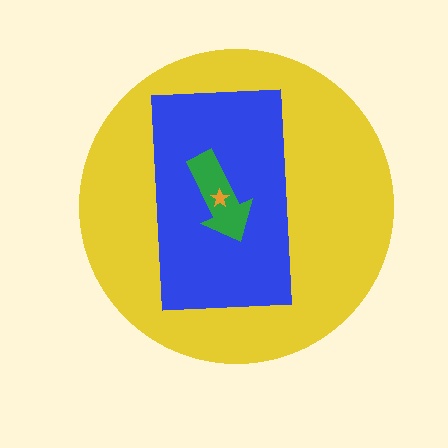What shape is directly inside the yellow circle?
The blue rectangle.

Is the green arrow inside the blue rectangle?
Yes.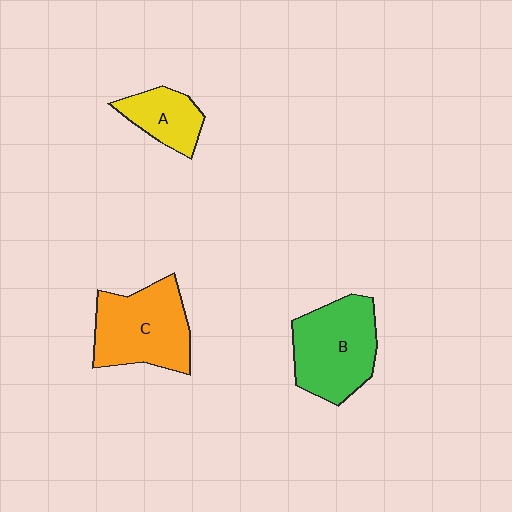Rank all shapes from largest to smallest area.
From largest to smallest: B (green), C (orange), A (yellow).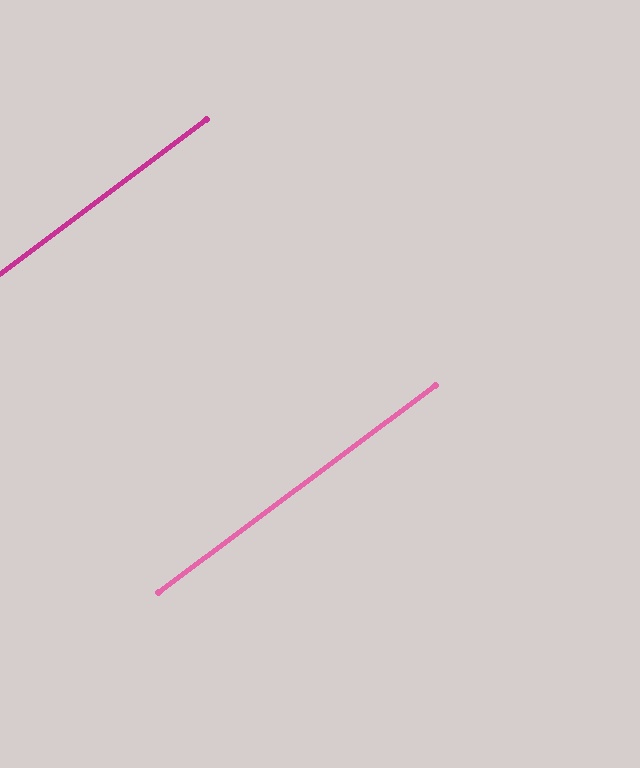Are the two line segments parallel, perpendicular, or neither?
Parallel — their directions differ by only 0.2°.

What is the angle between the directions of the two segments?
Approximately 0 degrees.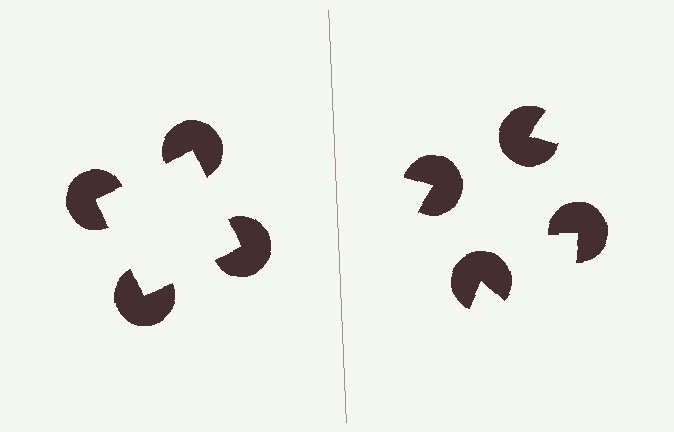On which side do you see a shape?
An illusory square appears on the left side. On the right side the wedge cuts are rotated, so no coherent shape forms.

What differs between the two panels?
The pac-man discs are positioned identically on both sides; only the wedge orientations differ. On the left they align to a square; on the right they are misaligned.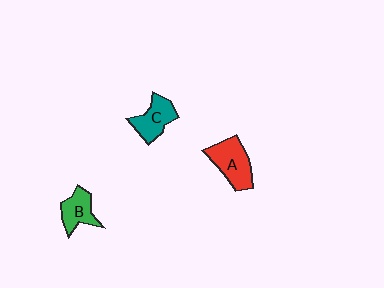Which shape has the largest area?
Shape A (red).